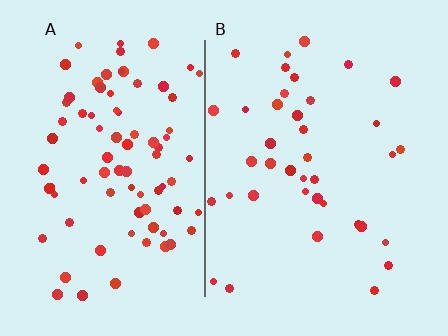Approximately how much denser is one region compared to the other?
Approximately 2.2× — region A over region B.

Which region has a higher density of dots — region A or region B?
A (the left).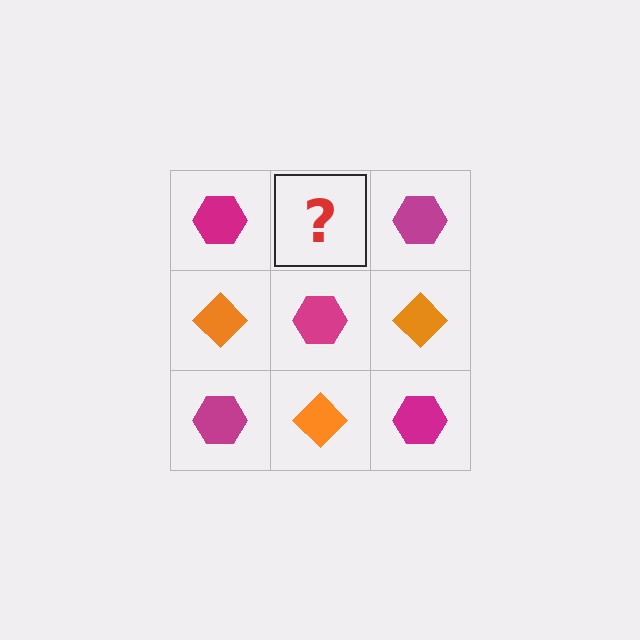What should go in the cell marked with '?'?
The missing cell should contain an orange diamond.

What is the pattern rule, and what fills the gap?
The rule is that it alternates magenta hexagon and orange diamond in a checkerboard pattern. The gap should be filled with an orange diamond.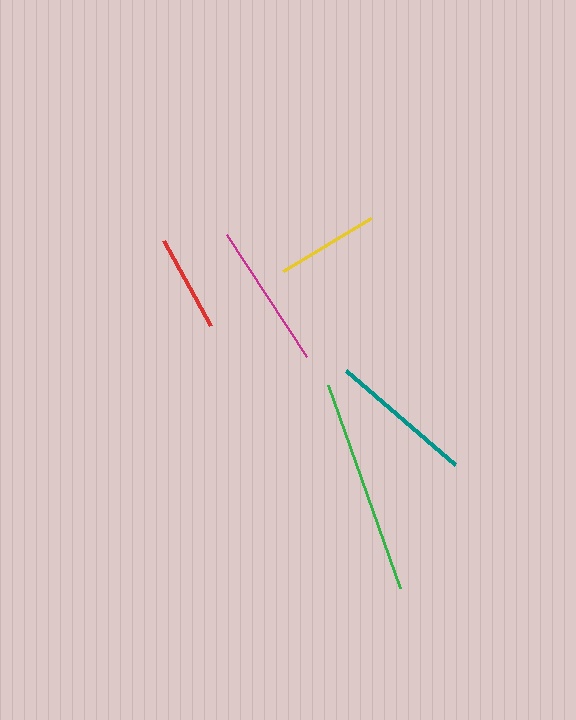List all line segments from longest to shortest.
From longest to shortest: green, magenta, teal, yellow, red.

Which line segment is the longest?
The green line is the longest at approximately 216 pixels.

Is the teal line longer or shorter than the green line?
The green line is longer than the teal line.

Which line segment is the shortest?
The red line is the shortest at approximately 97 pixels.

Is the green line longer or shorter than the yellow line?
The green line is longer than the yellow line.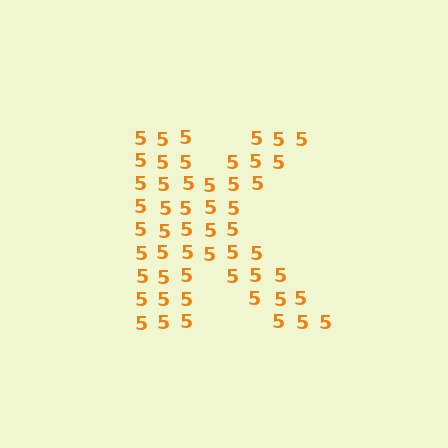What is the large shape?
The large shape is the letter K.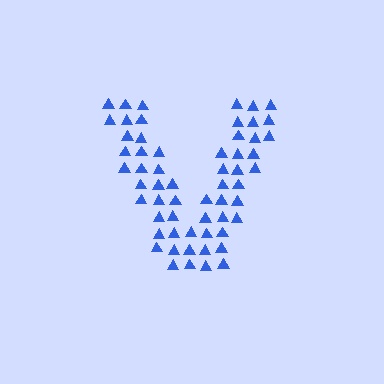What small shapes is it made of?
It is made of small triangles.